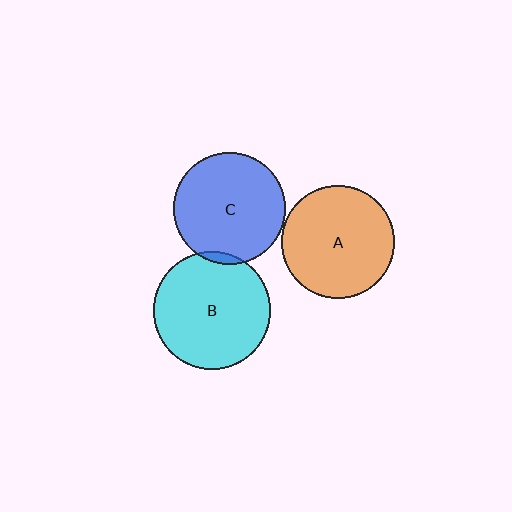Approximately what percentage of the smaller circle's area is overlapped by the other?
Approximately 5%.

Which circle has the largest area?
Circle B (cyan).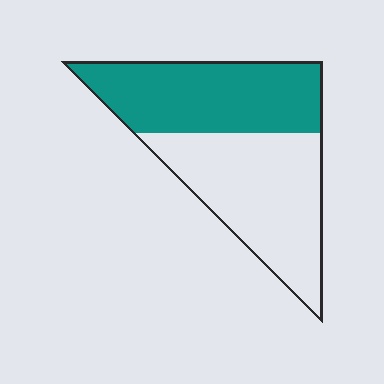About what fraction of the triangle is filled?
About one half (1/2).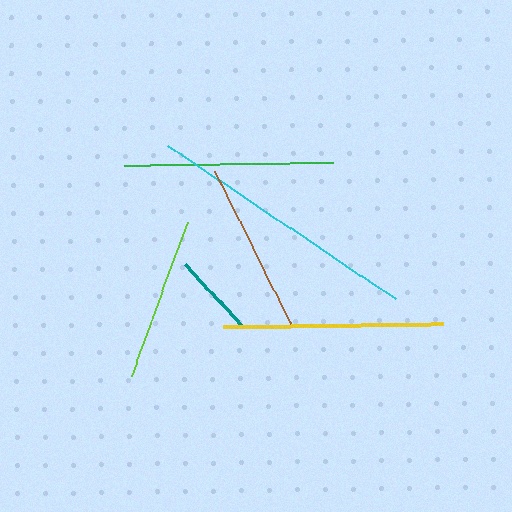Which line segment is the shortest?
The teal line is the shortest at approximately 84 pixels.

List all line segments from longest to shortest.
From longest to shortest: cyan, yellow, green, brown, lime, teal.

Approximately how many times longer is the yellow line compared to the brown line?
The yellow line is approximately 1.3 times the length of the brown line.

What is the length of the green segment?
The green segment is approximately 209 pixels long.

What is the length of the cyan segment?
The cyan segment is approximately 274 pixels long.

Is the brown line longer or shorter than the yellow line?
The yellow line is longer than the brown line.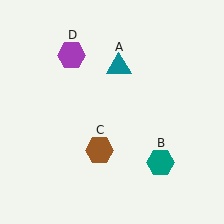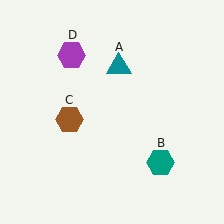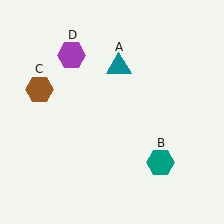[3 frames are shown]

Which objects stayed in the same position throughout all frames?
Teal triangle (object A) and teal hexagon (object B) and purple hexagon (object D) remained stationary.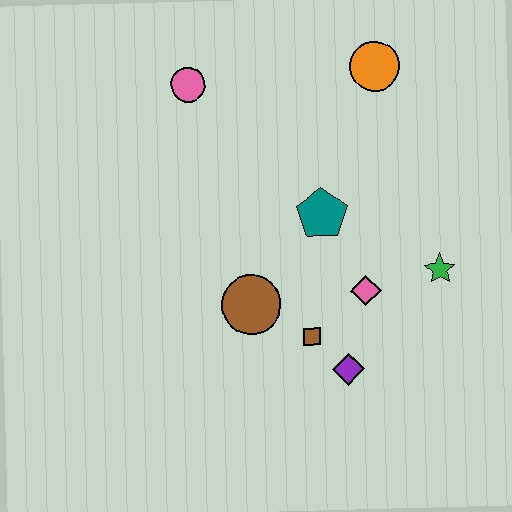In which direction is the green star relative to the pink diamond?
The green star is to the right of the pink diamond.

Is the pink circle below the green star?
No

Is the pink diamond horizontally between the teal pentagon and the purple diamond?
No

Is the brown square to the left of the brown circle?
No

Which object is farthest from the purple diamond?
The pink circle is farthest from the purple diamond.